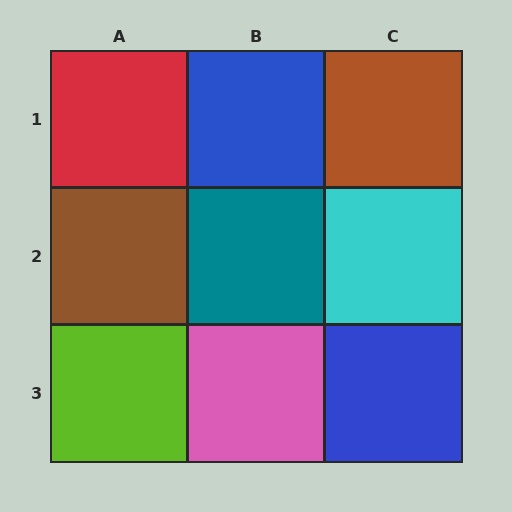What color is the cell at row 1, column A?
Red.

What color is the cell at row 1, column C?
Brown.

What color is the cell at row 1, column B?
Blue.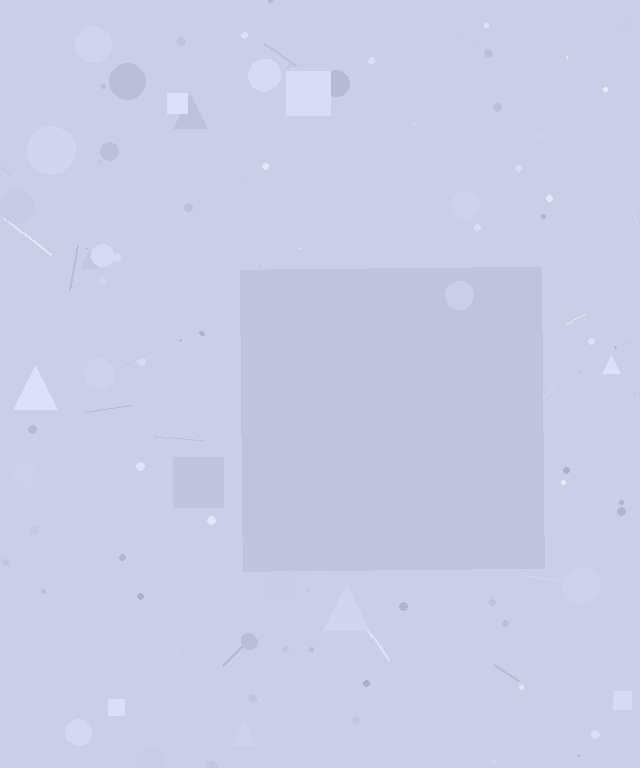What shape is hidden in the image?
A square is hidden in the image.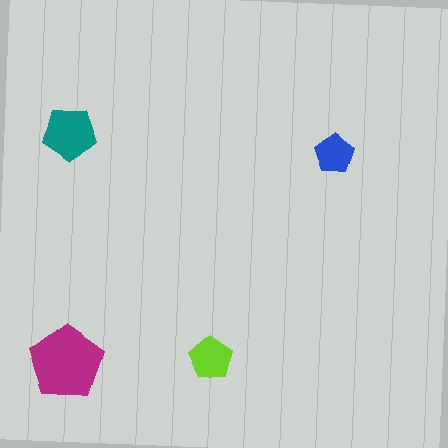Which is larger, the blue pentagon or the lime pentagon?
The lime one.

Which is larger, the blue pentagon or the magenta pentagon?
The magenta one.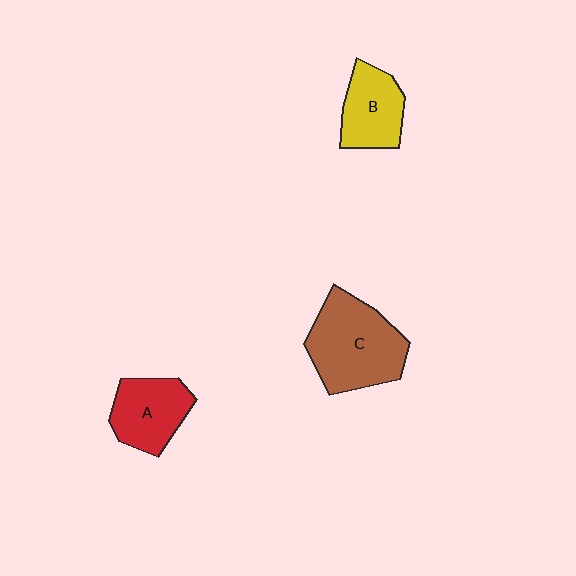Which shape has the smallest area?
Shape B (yellow).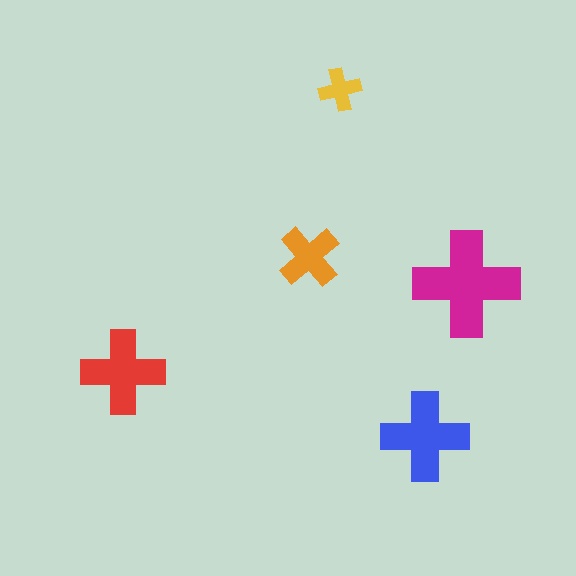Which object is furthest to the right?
The magenta cross is rightmost.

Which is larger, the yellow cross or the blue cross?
The blue one.